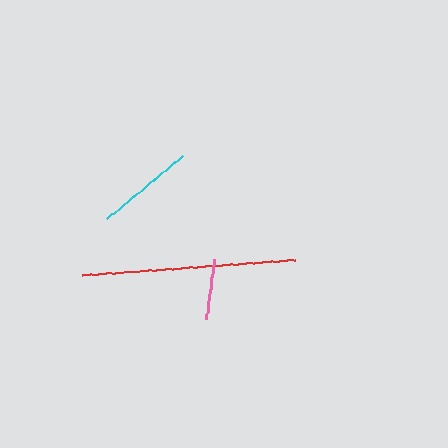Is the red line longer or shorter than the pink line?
The red line is longer than the pink line.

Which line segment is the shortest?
The pink line is the shortest at approximately 62 pixels.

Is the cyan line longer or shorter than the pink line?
The cyan line is longer than the pink line.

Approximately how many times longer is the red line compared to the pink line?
The red line is approximately 3.5 times the length of the pink line.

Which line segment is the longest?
The red line is the longest at approximately 213 pixels.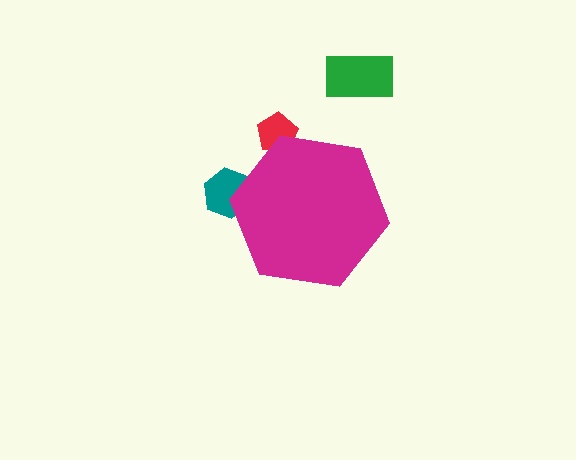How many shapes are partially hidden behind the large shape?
2 shapes are partially hidden.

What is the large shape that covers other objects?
A magenta hexagon.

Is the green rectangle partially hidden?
No, the green rectangle is fully visible.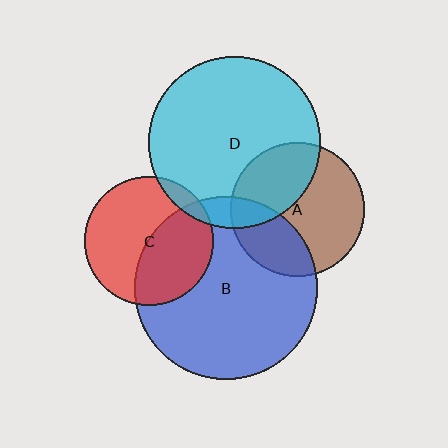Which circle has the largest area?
Circle B (blue).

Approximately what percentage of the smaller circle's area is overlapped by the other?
Approximately 35%.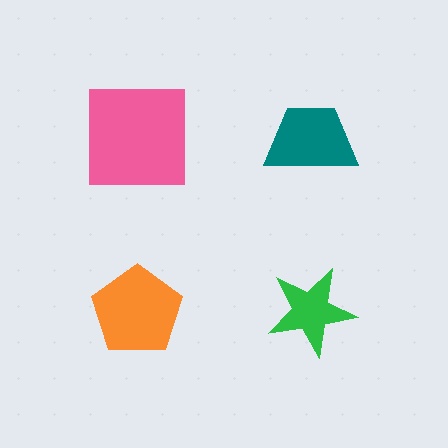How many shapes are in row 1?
2 shapes.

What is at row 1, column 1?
A pink square.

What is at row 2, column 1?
An orange pentagon.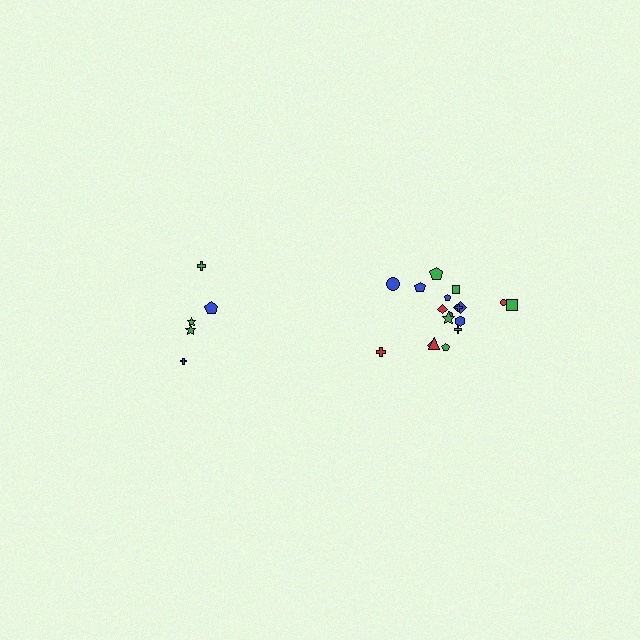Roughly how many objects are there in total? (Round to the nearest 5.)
Roughly 25 objects in total.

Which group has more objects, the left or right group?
The right group.